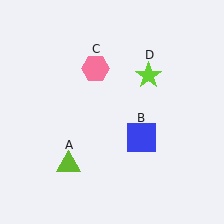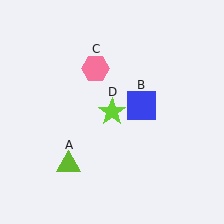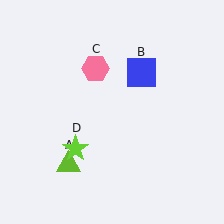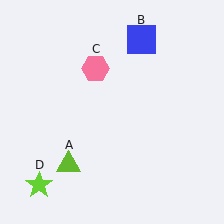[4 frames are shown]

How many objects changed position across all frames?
2 objects changed position: blue square (object B), lime star (object D).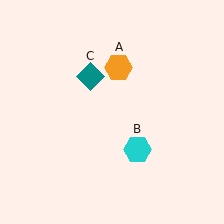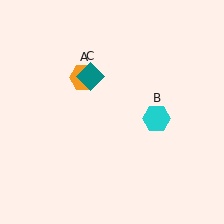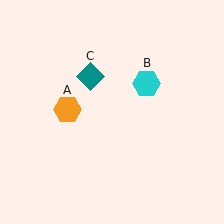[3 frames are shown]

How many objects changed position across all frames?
2 objects changed position: orange hexagon (object A), cyan hexagon (object B).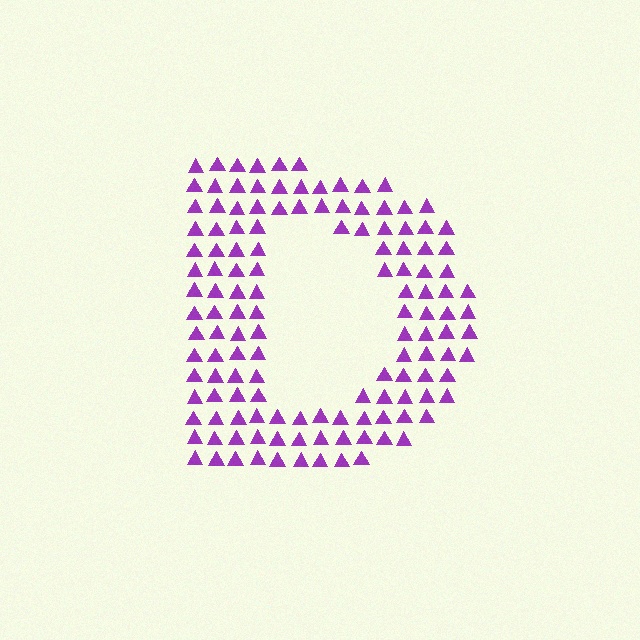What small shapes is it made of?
It is made of small triangles.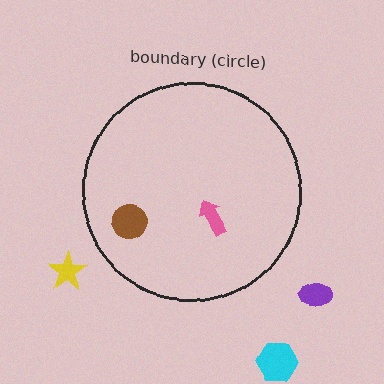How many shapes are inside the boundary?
2 inside, 3 outside.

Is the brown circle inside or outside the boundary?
Inside.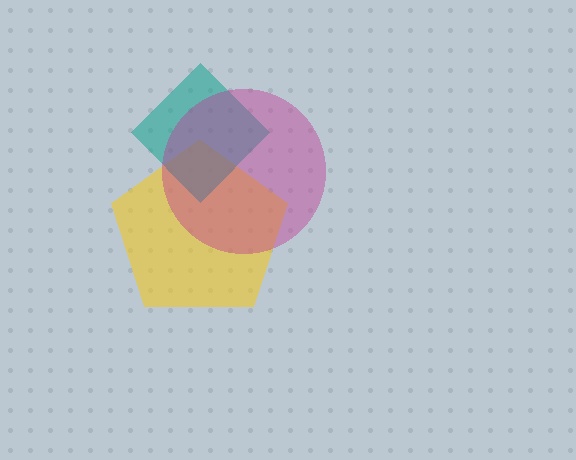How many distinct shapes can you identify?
There are 3 distinct shapes: a yellow pentagon, a teal diamond, a magenta circle.